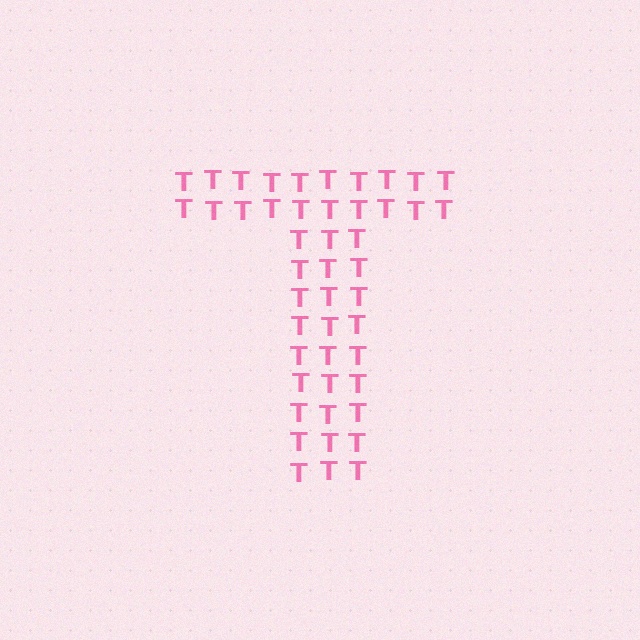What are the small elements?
The small elements are letter T's.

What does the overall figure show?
The overall figure shows the letter T.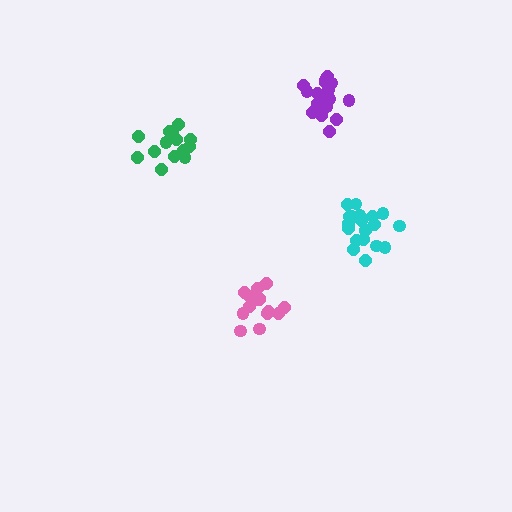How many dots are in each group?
Group 1: 19 dots, Group 2: 16 dots, Group 3: 15 dots, Group 4: 20 dots (70 total).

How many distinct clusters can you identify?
There are 4 distinct clusters.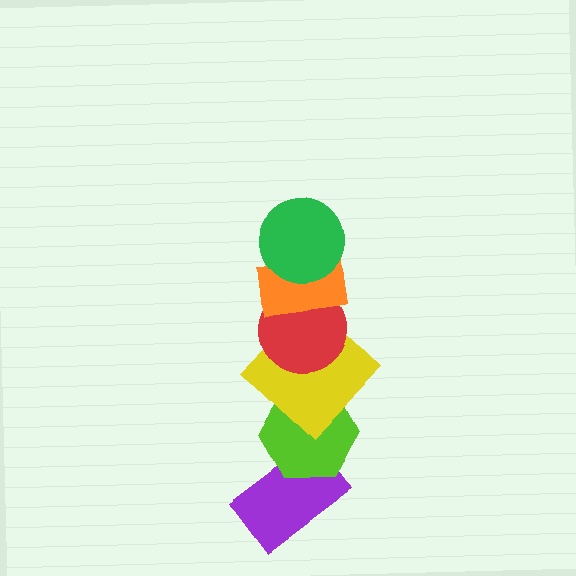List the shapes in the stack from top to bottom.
From top to bottom: the green circle, the orange rectangle, the red circle, the yellow diamond, the lime hexagon, the purple rectangle.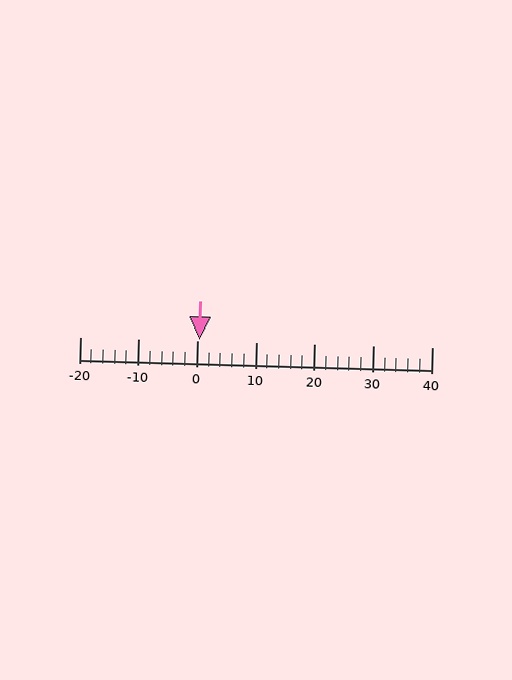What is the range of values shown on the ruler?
The ruler shows values from -20 to 40.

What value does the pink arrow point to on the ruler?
The pink arrow points to approximately 0.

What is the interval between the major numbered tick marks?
The major tick marks are spaced 10 units apart.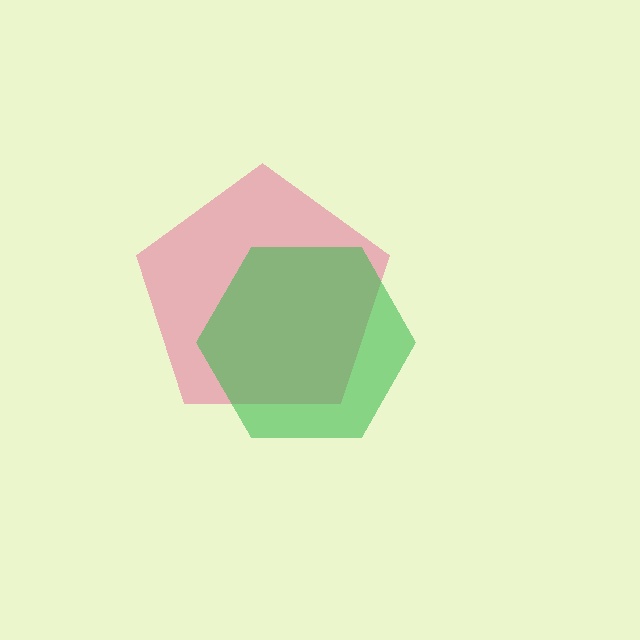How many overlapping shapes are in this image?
There are 2 overlapping shapes in the image.